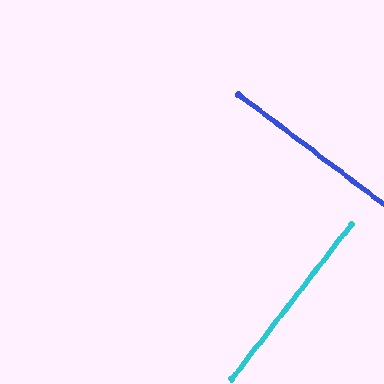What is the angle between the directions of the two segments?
Approximately 89 degrees.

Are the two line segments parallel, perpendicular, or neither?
Perpendicular — they meet at approximately 89°.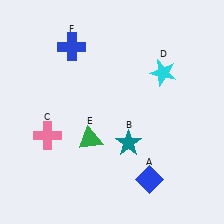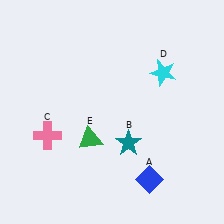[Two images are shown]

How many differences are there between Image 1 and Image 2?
There is 1 difference between the two images.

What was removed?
The blue cross (F) was removed in Image 2.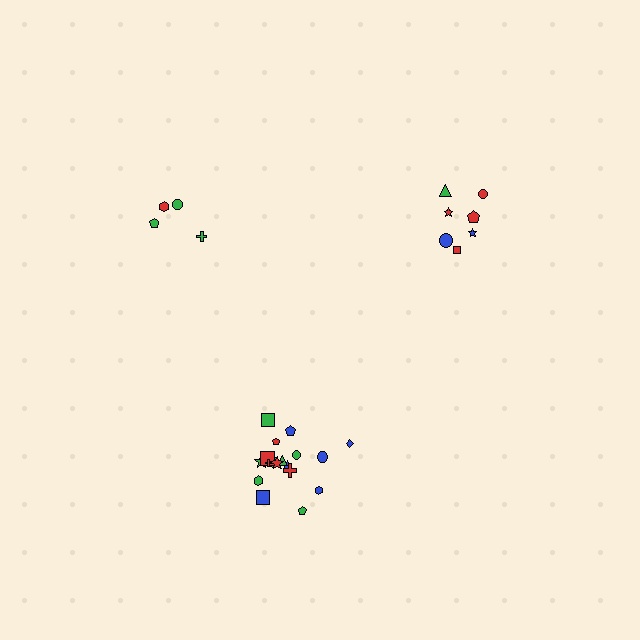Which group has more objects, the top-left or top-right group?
The top-right group.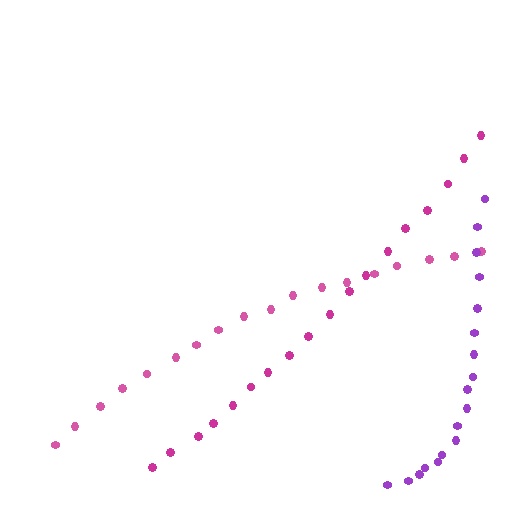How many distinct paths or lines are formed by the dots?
There are 3 distinct paths.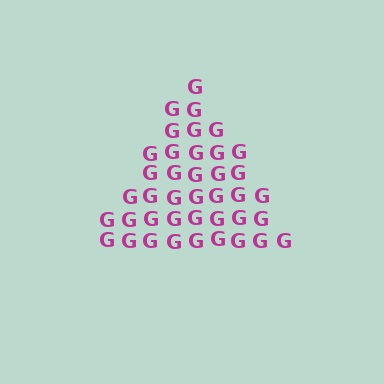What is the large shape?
The large shape is a triangle.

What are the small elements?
The small elements are letter G's.